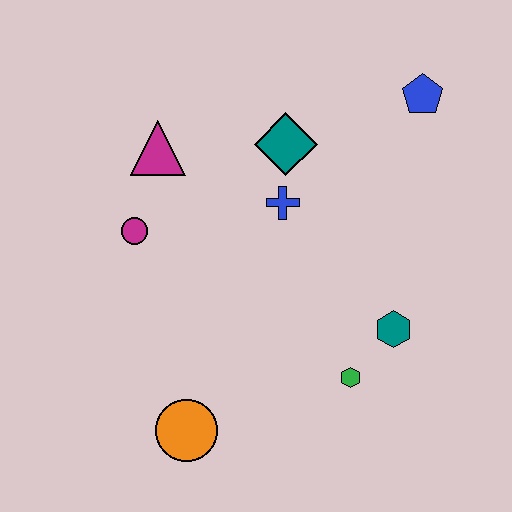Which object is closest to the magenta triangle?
The magenta circle is closest to the magenta triangle.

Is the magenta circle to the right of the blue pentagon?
No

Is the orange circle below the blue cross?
Yes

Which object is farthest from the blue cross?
The orange circle is farthest from the blue cross.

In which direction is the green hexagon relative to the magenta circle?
The green hexagon is to the right of the magenta circle.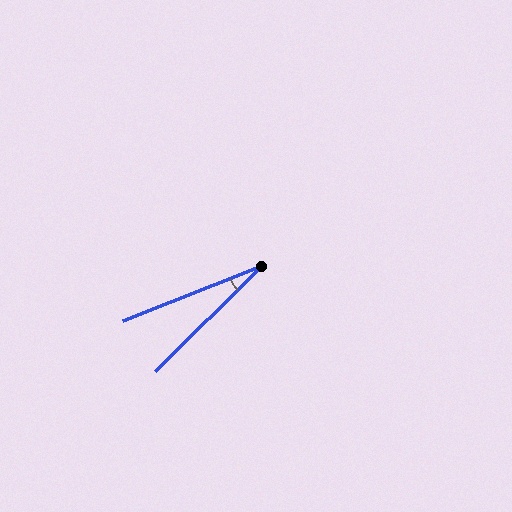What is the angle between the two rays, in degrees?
Approximately 23 degrees.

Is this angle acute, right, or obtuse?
It is acute.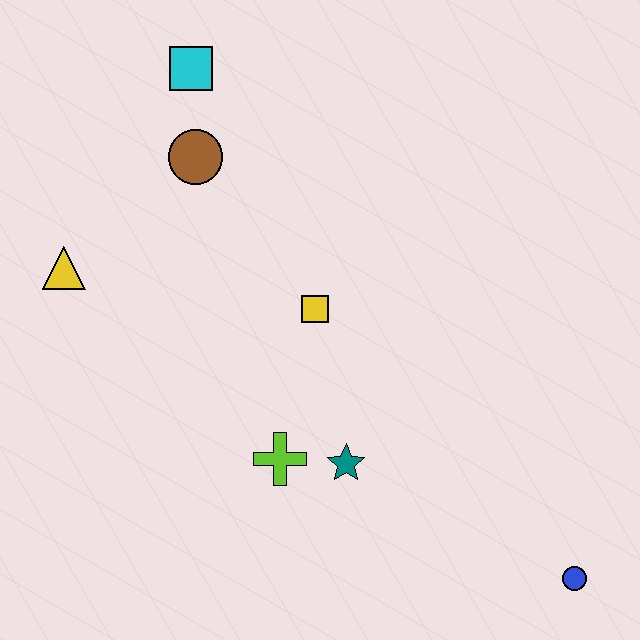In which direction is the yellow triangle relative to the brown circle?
The yellow triangle is to the left of the brown circle.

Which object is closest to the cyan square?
The brown circle is closest to the cyan square.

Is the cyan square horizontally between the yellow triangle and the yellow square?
Yes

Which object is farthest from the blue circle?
The cyan square is farthest from the blue circle.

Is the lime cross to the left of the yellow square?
Yes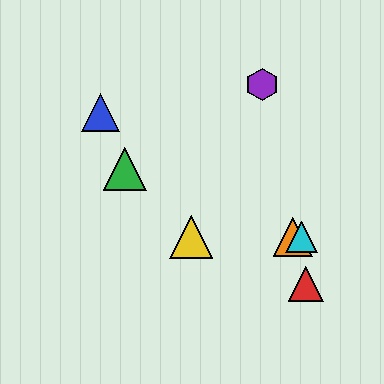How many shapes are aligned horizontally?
3 shapes (the yellow triangle, the orange triangle, the cyan triangle) are aligned horizontally.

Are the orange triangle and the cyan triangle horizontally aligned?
Yes, both are at y≈237.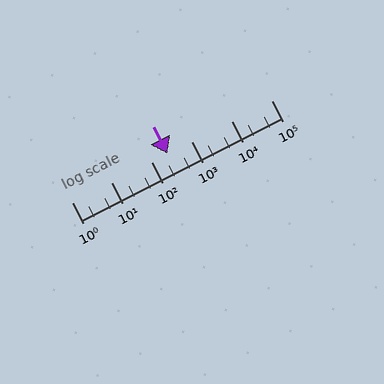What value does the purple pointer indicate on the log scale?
The pointer indicates approximately 250.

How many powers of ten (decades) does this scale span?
The scale spans 5 decades, from 1 to 100000.